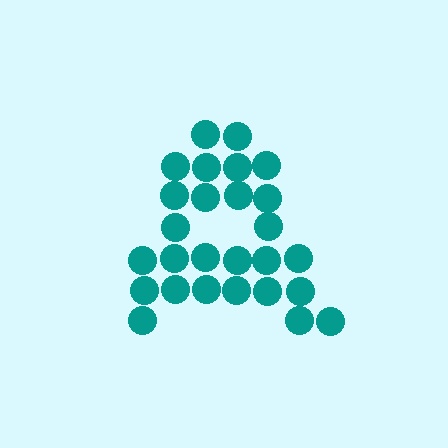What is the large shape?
The large shape is the letter A.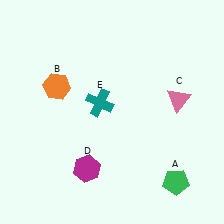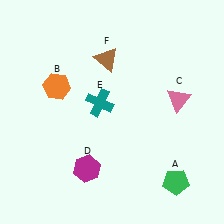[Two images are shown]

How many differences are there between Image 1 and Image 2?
There is 1 difference between the two images.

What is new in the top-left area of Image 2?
A brown triangle (F) was added in the top-left area of Image 2.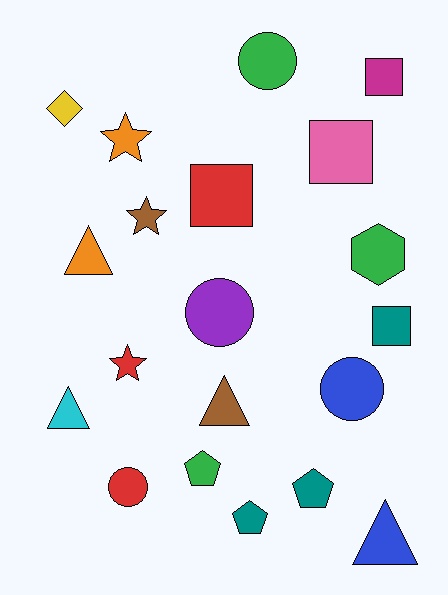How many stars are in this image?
There are 3 stars.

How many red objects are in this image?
There are 3 red objects.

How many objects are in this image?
There are 20 objects.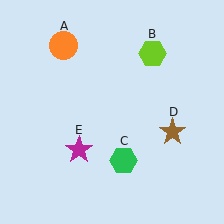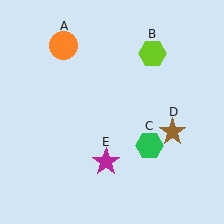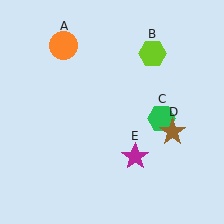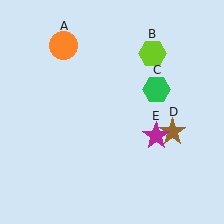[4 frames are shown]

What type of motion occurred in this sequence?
The green hexagon (object C), magenta star (object E) rotated counterclockwise around the center of the scene.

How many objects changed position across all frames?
2 objects changed position: green hexagon (object C), magenta star (object E).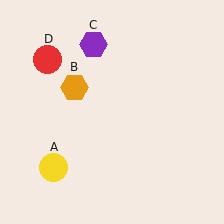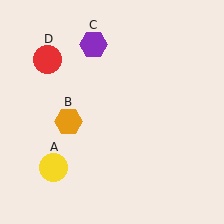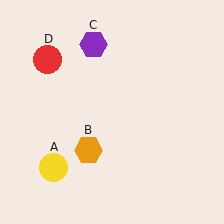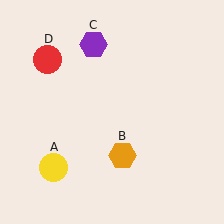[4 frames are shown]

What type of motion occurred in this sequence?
The orange hexagon (object B) rotated counterclockwise around the center of the scene.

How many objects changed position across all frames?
1 object changed position: orange hexagon (object B).